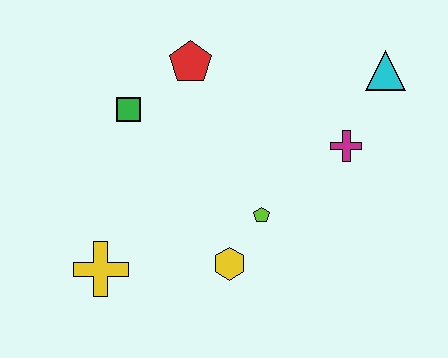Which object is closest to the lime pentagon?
The yellow hexagon is closest to the lime pentagon.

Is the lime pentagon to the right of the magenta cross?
No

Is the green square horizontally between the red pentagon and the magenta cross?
No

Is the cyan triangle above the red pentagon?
No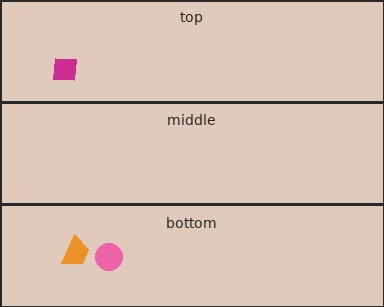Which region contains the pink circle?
The bottom region.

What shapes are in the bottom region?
The orange trapezoid, the pink circle.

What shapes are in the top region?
The magenta square.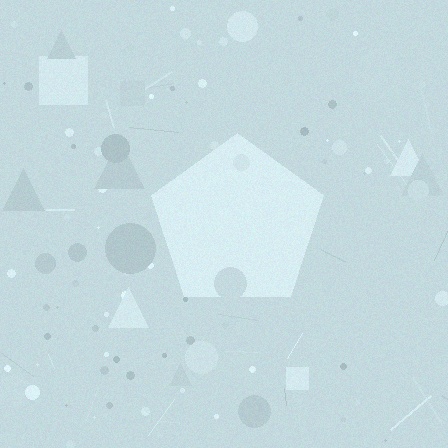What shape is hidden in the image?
A pentagon is hidden in the image.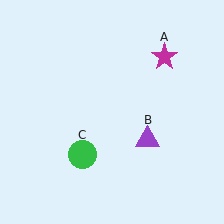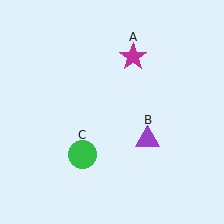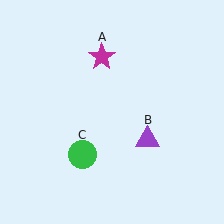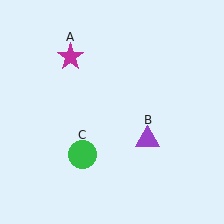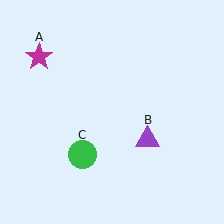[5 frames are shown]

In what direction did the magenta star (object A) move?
The magenta star (object A) moved left.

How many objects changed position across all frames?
1 object changed position: magenta star (object A).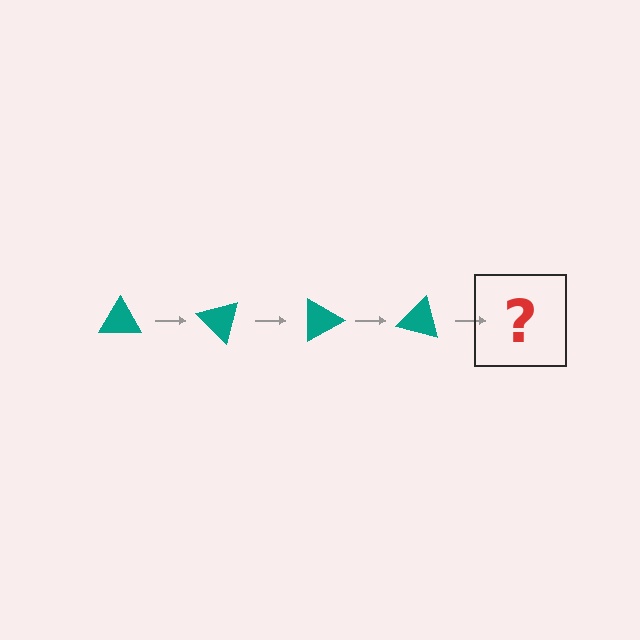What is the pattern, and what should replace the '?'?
The pattern is that the triangle rotates 45 degrees each step. The '?' should be a teal triangle rotated 180 degrees.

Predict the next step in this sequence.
The next step is a teal triangle rotated 180 degrees.